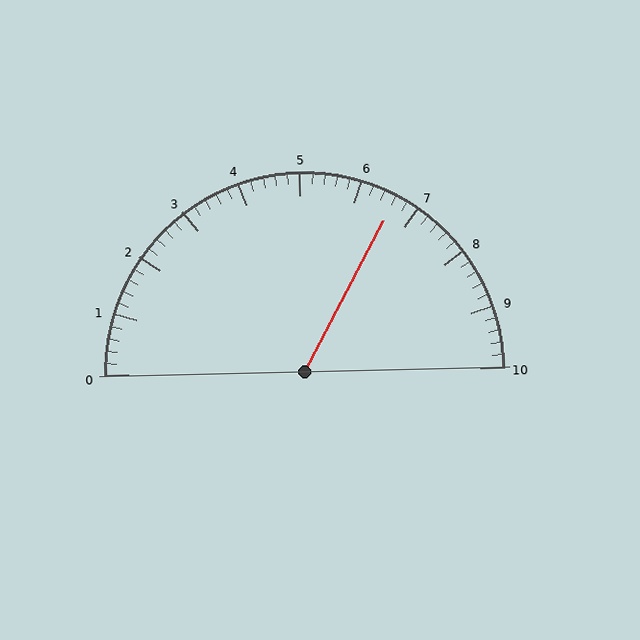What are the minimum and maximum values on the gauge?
The gauge ranges from 0 to 10.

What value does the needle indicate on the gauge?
The needle indicates approximately 6.6.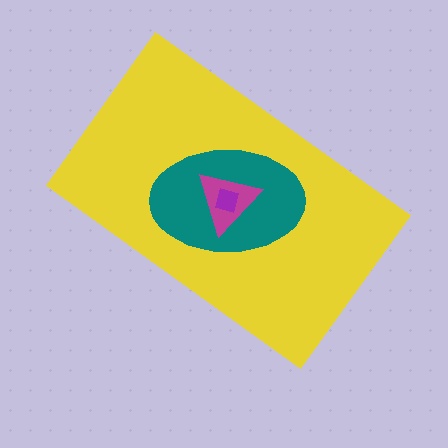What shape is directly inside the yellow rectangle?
The teal ellipse.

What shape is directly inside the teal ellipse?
The magenta triangle.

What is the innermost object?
The purple square.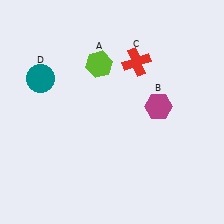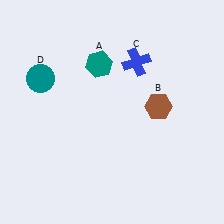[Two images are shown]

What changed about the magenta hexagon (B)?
In Image 1, B is magenta. In Image 2, it changed to brown.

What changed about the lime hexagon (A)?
In Image 1, A is lime. In Image 2, it changed to teal.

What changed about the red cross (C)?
In Image 1, C is red. In Image 2, it changed to blue.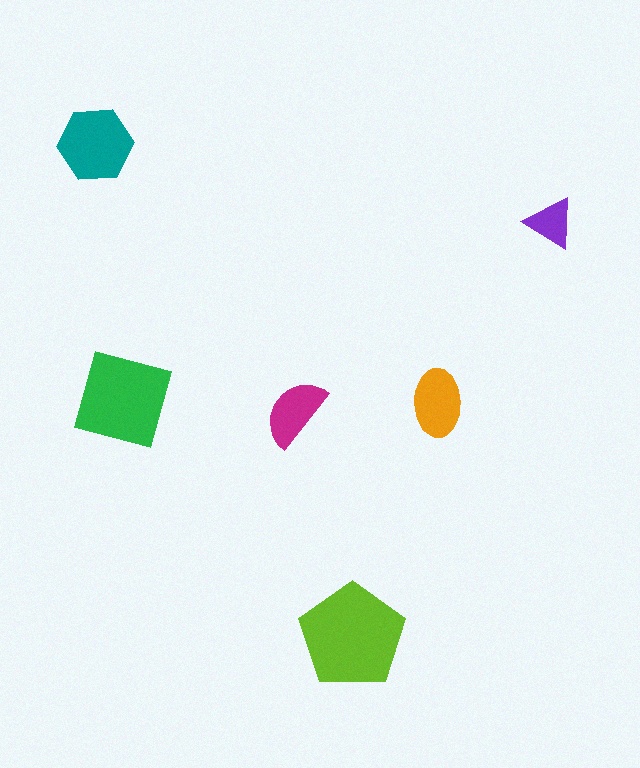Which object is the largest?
The lime pentagon.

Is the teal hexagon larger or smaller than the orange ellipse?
Larger.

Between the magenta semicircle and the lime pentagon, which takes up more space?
The lime pentagon.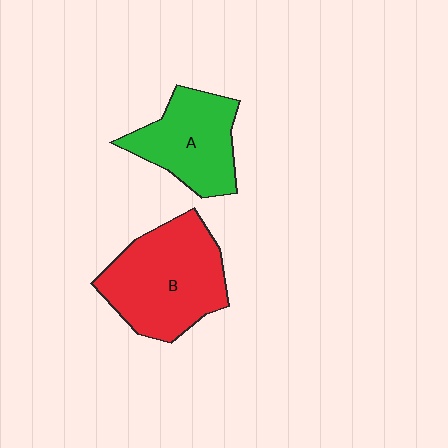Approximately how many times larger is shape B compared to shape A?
Approximately 1.4 times.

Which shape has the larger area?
Shape B (red).